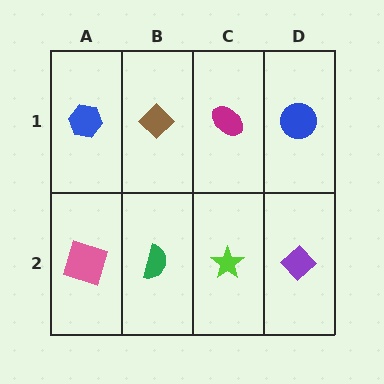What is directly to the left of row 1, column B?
A blue hexagon.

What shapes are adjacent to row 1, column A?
A pink square (row 2, column A), a brown diamond (row 1, column B).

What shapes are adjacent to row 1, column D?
A purple diamond (row 2, column D), a magenta ellipse (row 1, column C).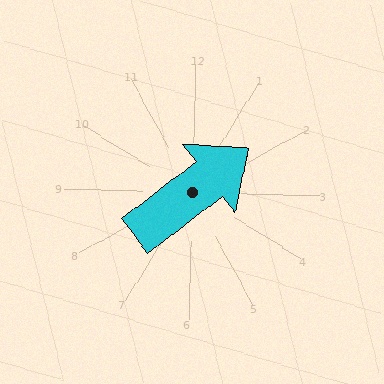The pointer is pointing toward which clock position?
Roughly 2 o'clock.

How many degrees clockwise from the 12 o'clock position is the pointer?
Approximately 51 degrees.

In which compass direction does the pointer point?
Northeast.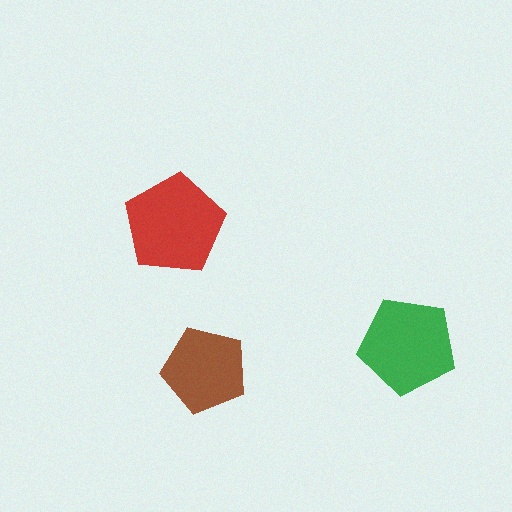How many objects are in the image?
There are 3 objects in the image.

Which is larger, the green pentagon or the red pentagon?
The red one.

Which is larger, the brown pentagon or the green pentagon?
The green one.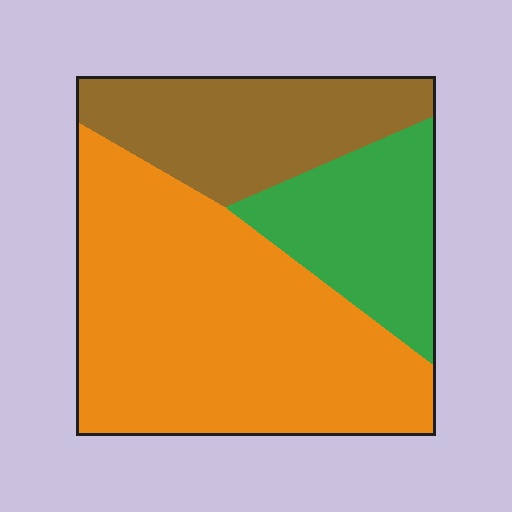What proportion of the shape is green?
Green covers about 20% of the shape.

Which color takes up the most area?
Orange, at roughly 55%.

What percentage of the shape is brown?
Brown covers around 25% of the shape.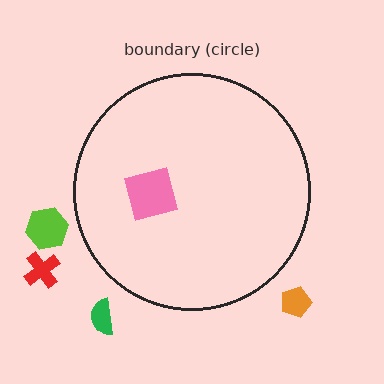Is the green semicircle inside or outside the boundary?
Outside.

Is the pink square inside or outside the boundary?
Inside.